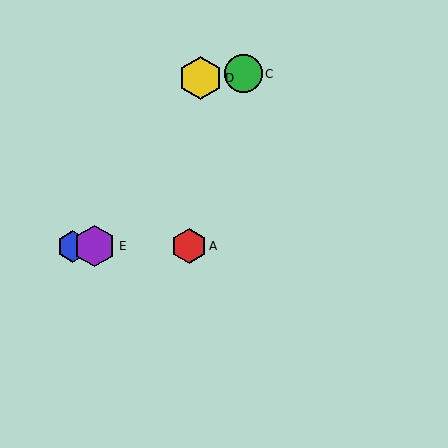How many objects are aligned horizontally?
3 objects (A, B, E) are aligned horizontally.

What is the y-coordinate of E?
Object E is at y≈246.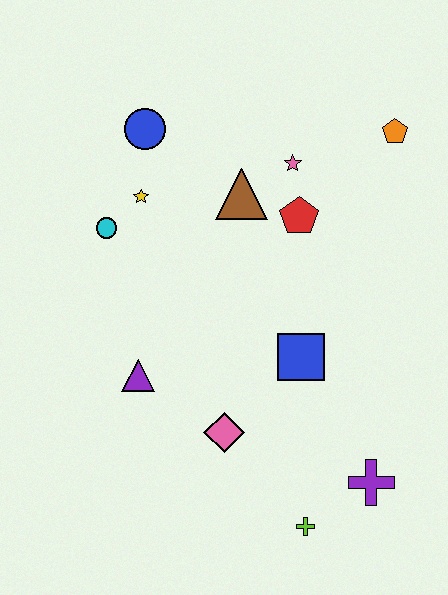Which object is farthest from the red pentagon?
The lime cross is farthest from the red pentagon.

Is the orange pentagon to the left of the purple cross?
No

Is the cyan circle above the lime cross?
Yes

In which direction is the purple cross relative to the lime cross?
The purple cross is to the right of the lime cross.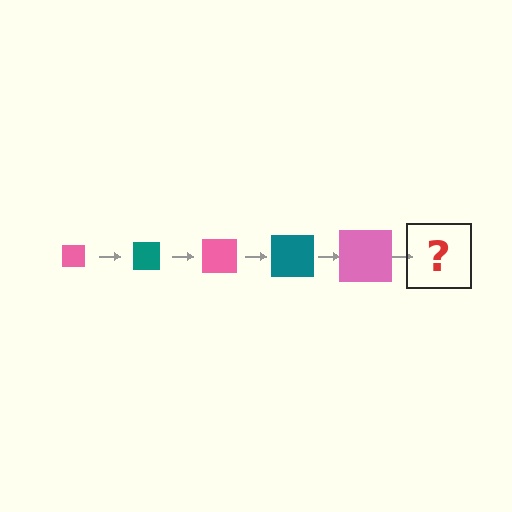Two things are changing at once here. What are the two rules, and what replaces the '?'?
The two rules are that the square grows larger each step and the color cycles through pink and teal. The '?' should be a teal square, larger than the previous one.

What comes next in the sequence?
The next element should be a teal square, larger than the previous one.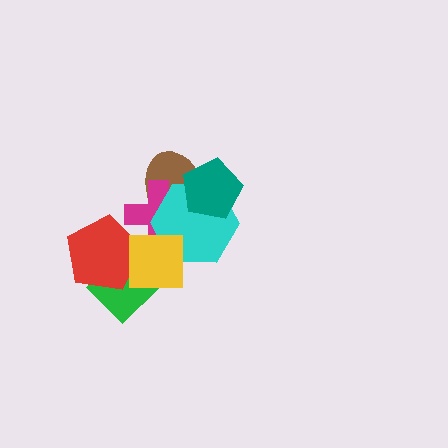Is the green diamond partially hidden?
Yes, it is partially covered by another shape.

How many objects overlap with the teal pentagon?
3 objects overlap with the teal pentagon.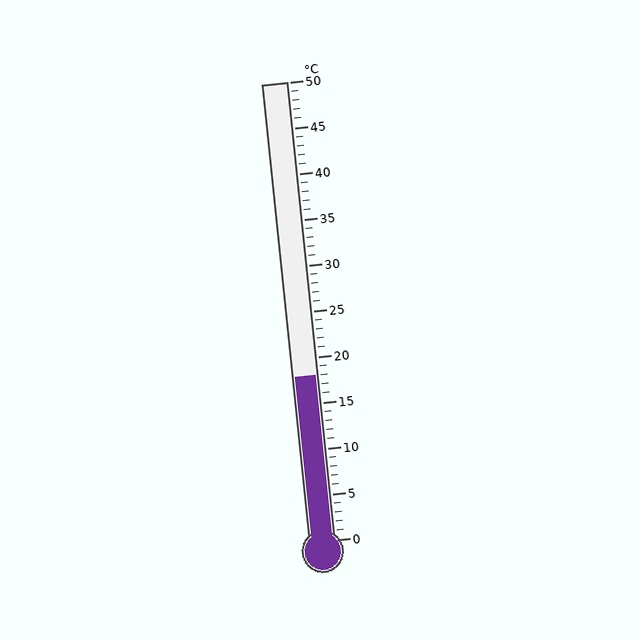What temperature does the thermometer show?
The thermometer shows approximately 18°C.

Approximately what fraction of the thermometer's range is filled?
The thermometer is filled to approximately 35% of its range.